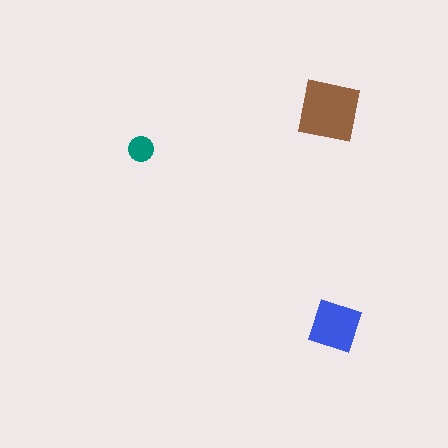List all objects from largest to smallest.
The brown square, the blue diamond, the teal circle.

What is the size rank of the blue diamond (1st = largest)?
2nd.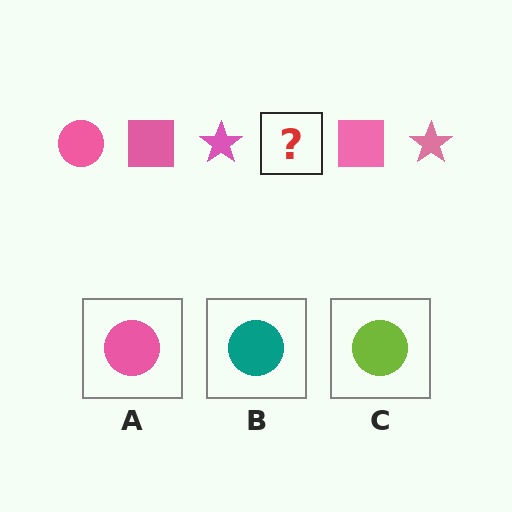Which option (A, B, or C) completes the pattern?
A.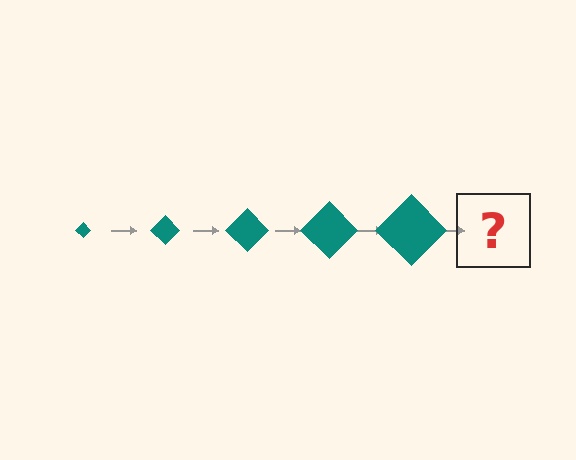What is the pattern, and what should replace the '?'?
The pattern is that the diamond gets progressively larger each step. The '?' should be a teal diamond, larger than the previous one.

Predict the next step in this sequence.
The next step is a teal diamond, larger than the previous one.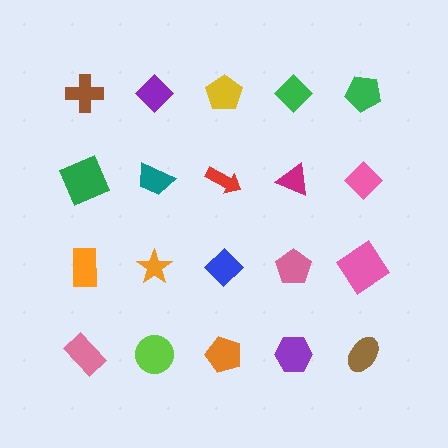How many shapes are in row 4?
5 shapes.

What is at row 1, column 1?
A brown cross.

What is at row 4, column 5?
A brown ellipse.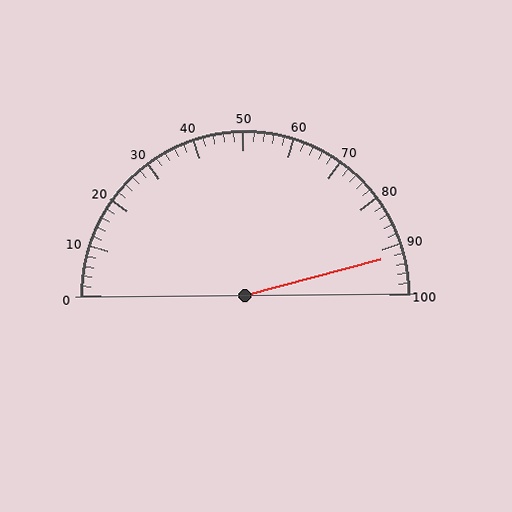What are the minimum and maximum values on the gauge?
The gauge ranges from 0 to 100.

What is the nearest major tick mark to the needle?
The nearest major tick mark is 90.